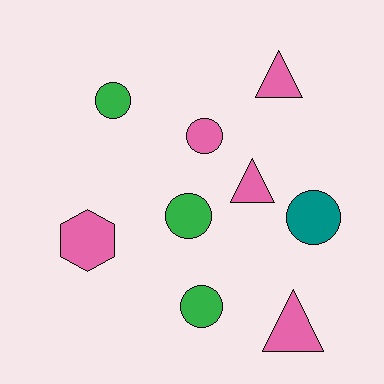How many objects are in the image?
There are 9 objects.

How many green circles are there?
There are 3 green circles.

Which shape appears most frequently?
Circle, with 5 objects.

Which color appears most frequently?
Pink, with 5 objects.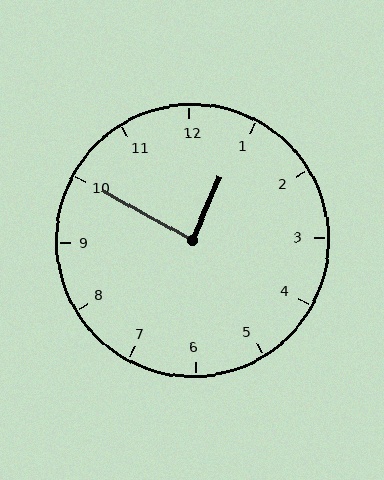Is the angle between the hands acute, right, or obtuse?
It is right.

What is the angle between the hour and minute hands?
Approximately 85 degrees.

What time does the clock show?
12:50.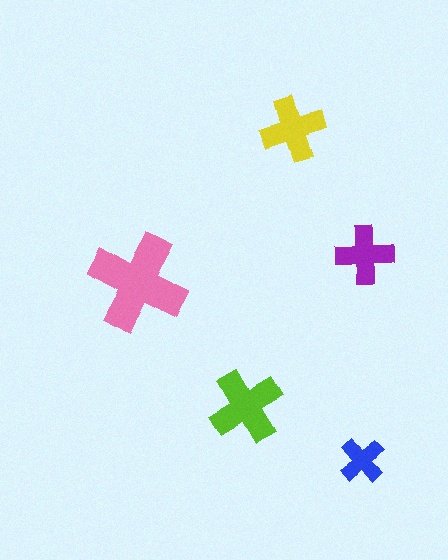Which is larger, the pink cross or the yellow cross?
The pink one.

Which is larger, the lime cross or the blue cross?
The lime one.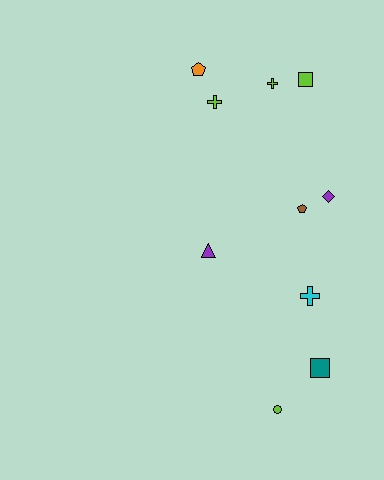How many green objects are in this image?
There are no green objects.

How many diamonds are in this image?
There is 1 diamond.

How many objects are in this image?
There are 10 objects.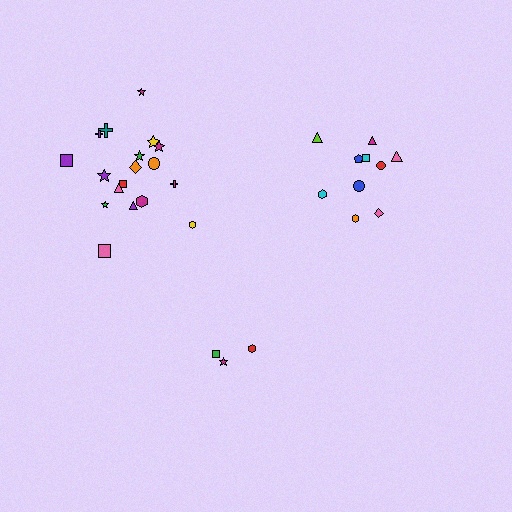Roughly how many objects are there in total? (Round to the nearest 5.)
Roughly 30 objects in total.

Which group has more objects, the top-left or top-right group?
The top-left group.